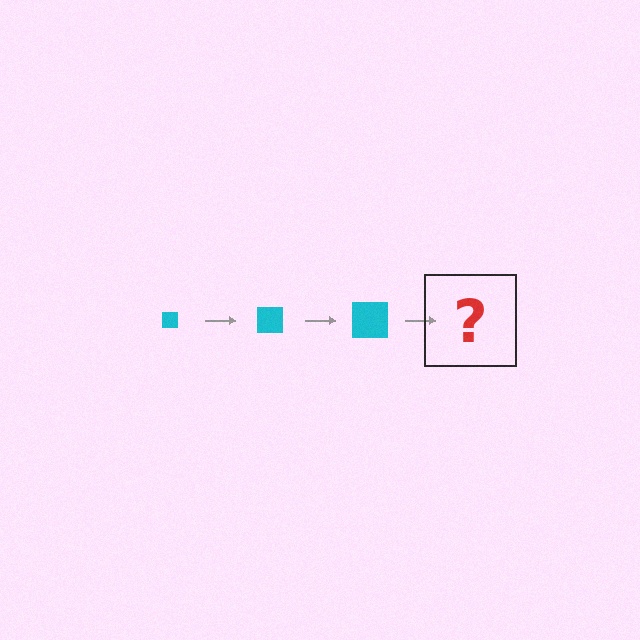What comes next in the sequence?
The next element should be a cyan square, larger than the previous one.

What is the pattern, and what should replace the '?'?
The pattern is that the square gets progressively larger each step. The '?' should be a cyan square, larger than the previous one.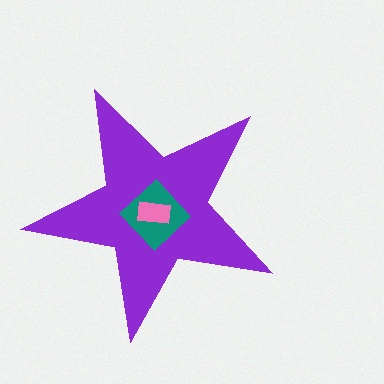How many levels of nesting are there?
3.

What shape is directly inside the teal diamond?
The pink rectangle.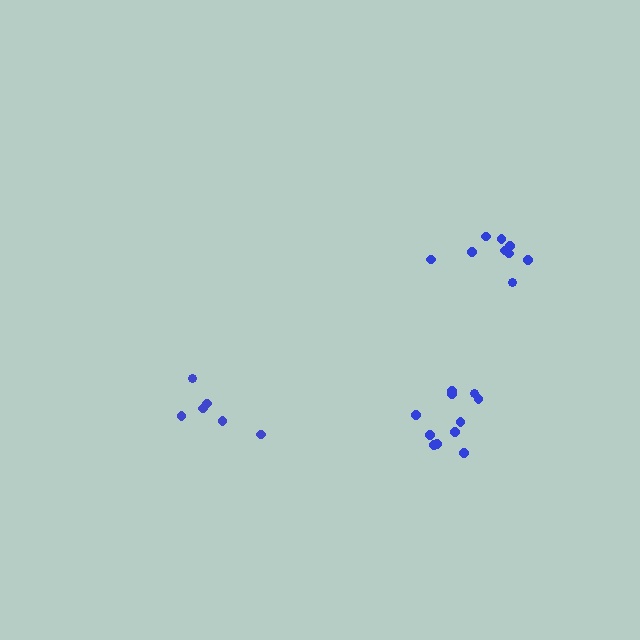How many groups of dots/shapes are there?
There are 3 groups.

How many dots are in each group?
Group 1: 9 dots, Group 2: 11 dots, Group 3: 6 dots (26 total).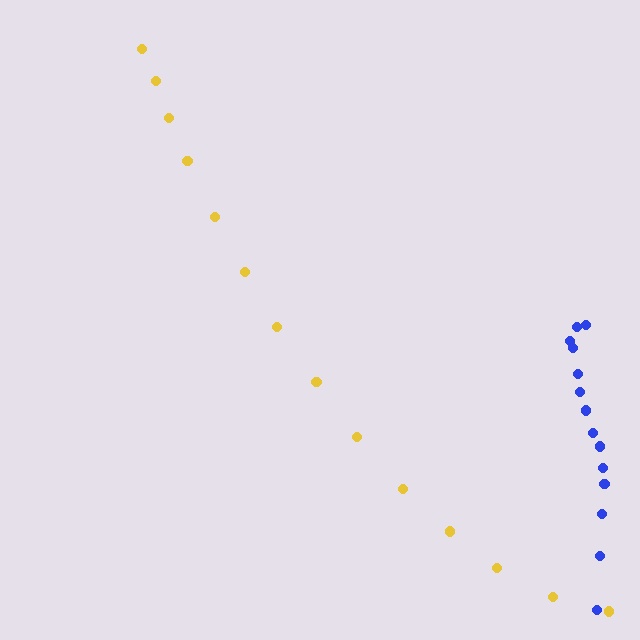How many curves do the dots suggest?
There are 2 distinct paths.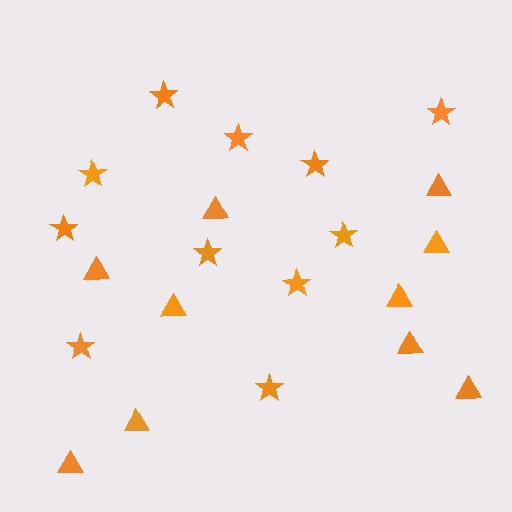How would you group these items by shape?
There are 2 groups: one group of triangles (10) and one group of stars (11).